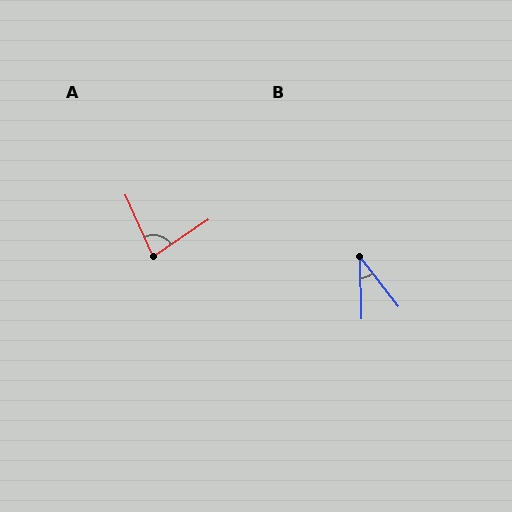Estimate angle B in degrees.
Approximately 36 degrees.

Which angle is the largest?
A, at approximately 80 degrees.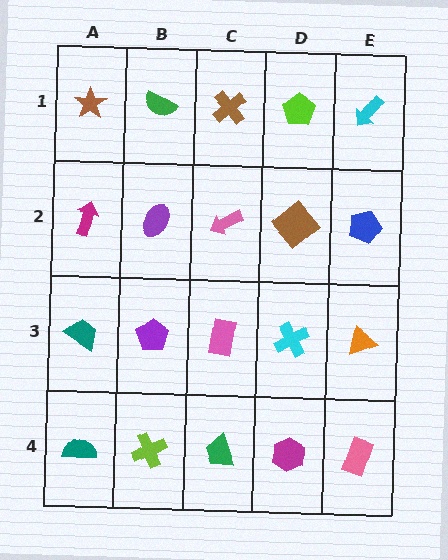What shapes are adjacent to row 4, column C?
A pink rectangle (row 3, column C), a lime cross (row 4, column B), a magenta hexagon (row 4, column D).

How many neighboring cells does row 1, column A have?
2.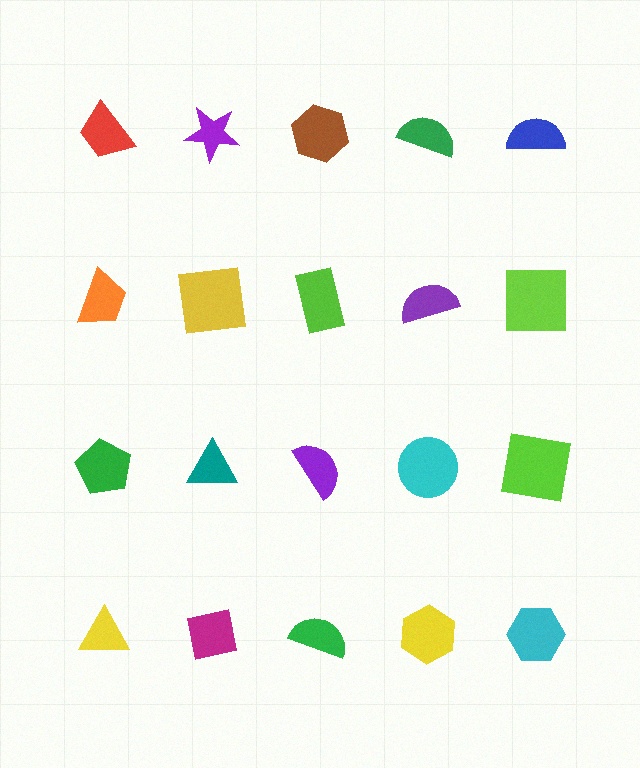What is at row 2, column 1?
An orange trapezoid.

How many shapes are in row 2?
5 shapes.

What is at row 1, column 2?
A purple star.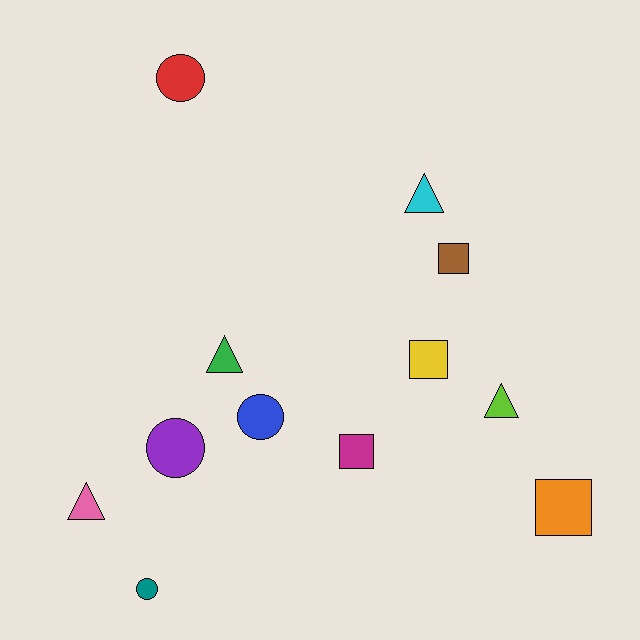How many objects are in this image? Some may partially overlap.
There are 12 objects.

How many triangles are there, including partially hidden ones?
There are 4 triangles.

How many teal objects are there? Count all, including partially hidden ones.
There is 1 teal object.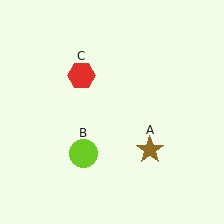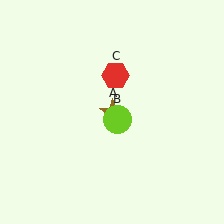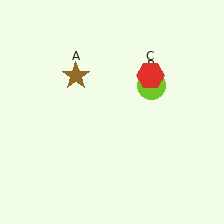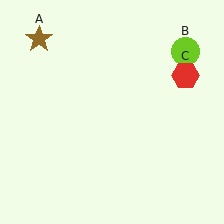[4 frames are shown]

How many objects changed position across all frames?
3 objects changed position: brown star (object A), lime circle (object B), red hexagon (object C).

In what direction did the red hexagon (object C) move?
The red hexagon (object C) moved right.